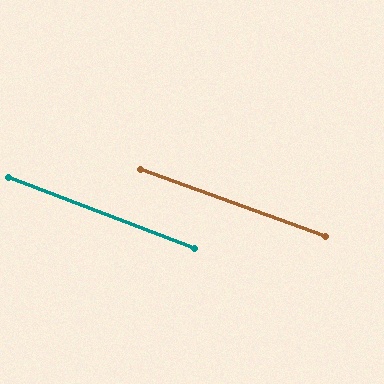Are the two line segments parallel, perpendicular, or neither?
Parallel — their directions differ by only 1.1°.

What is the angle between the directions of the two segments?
Approximately 1 degree.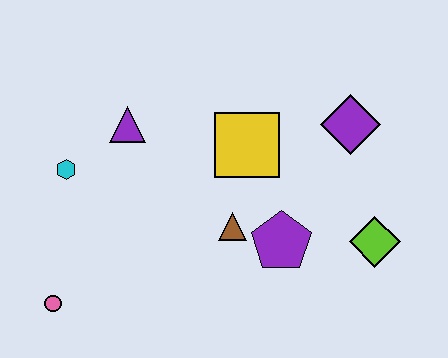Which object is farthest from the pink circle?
The purple diamond is farthest from the pink circle.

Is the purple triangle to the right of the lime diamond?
No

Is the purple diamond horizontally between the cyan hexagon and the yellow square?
No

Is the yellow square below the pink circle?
No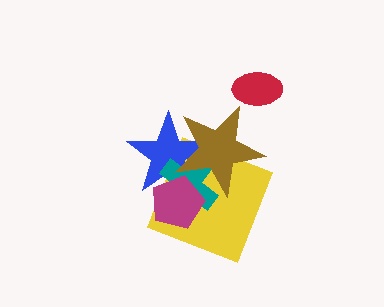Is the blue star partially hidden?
Yes, it is partially covered by another shape.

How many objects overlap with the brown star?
4 objects overlap with the brown star.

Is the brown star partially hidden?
No, no other shape covers it.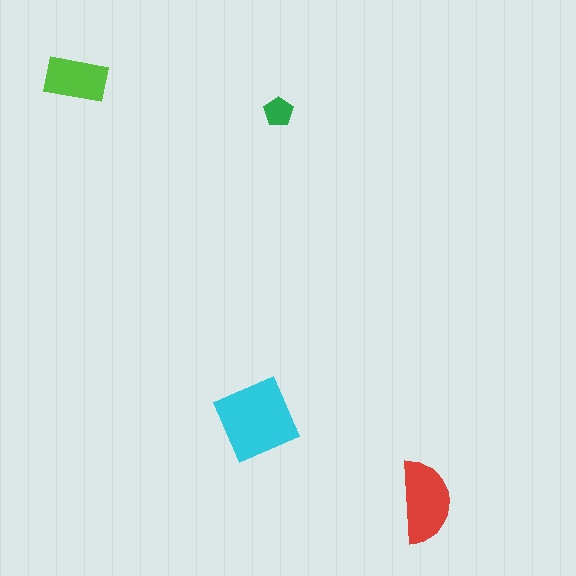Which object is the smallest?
The green pentagon.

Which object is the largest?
The cyan diamond.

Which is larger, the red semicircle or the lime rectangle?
The red semicircle.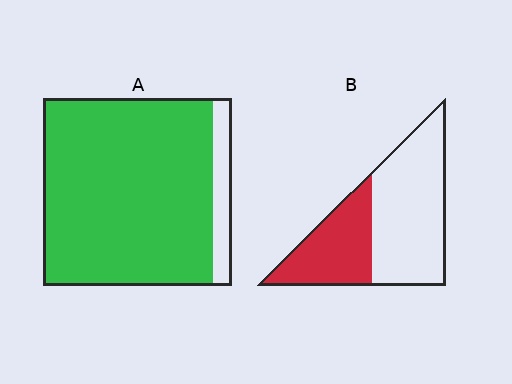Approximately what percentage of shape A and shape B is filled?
A is approximately 90% and B is approximately 35%.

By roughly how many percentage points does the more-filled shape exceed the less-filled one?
By roughly 55 percentage points (A over B).